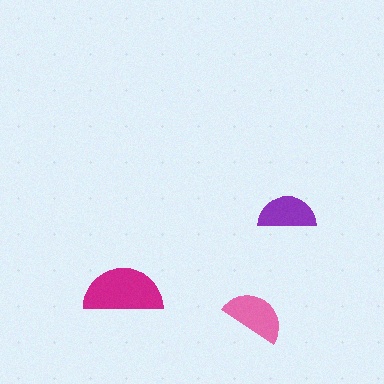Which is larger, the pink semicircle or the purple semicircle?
The pink one.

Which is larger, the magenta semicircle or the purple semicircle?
The magenta one.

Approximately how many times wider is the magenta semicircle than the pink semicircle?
About 1.5 times wider.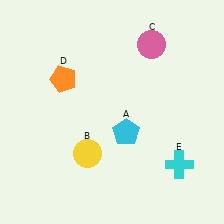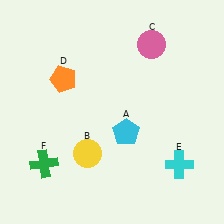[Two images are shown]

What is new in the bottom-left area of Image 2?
A green cross (F) was added in the bottom-left area of Image 2.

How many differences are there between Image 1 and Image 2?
There is 1 difference between the two images.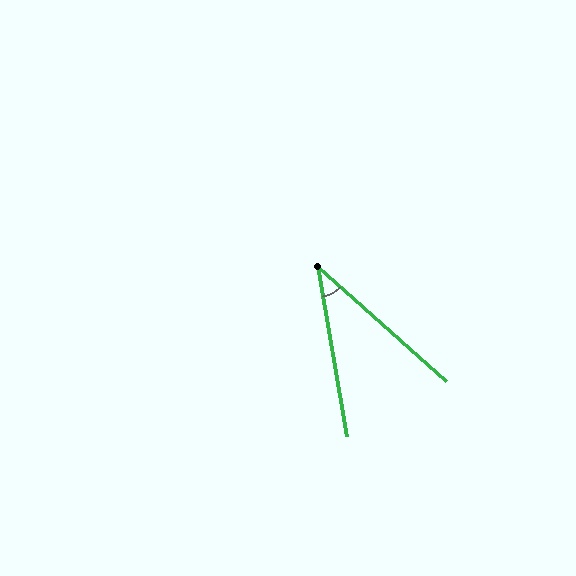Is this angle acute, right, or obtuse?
It is acute.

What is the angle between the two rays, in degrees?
Approximately 38 degrees.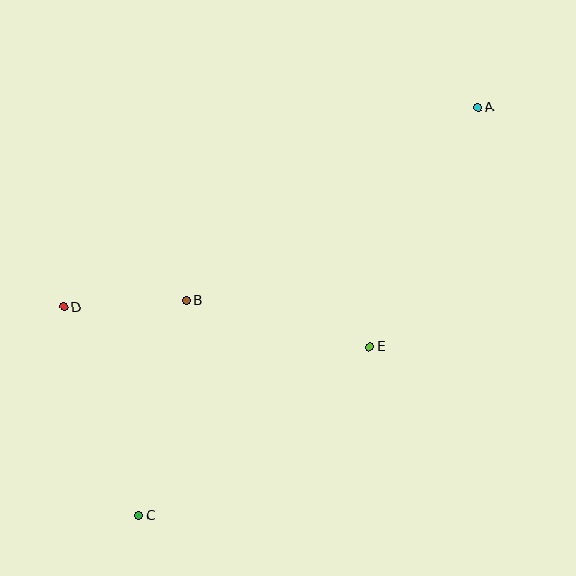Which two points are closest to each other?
Points B and D are closest to each other.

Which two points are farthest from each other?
Points A and C are farthest from each other.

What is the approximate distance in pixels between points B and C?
The distance between B and C is approximately 220 pixels.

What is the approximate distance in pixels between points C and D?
The distance between C and D is approximately 222 pixels.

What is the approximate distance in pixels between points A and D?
The distance between A and D is approximately 459 pixels.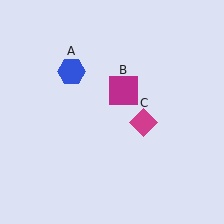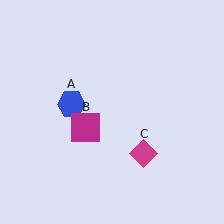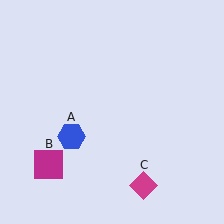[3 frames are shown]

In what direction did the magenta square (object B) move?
The magenta square (object B) moved down and to the left.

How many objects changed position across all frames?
3 objects changed position: blue hexagon (object A), magenta square (object B), magenta diamond (object C).